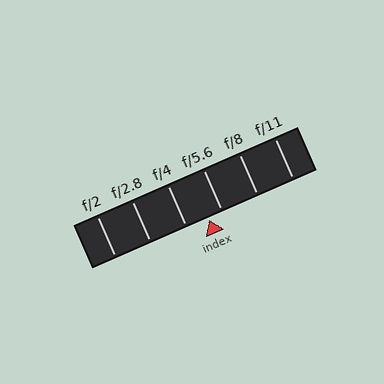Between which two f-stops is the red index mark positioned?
The index mark is between f/4 and f/5.6.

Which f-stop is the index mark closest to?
The index mark is closest to f/5.6.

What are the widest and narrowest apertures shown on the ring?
The widest aperture shown is f/2 and the narrowest is f/11.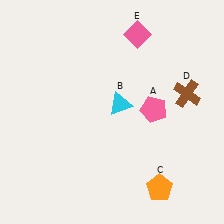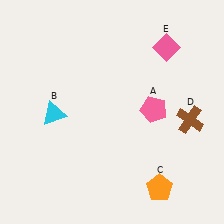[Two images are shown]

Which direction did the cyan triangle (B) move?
The cyan triangle (B) moved left.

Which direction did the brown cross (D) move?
The brown cross (D) moved down.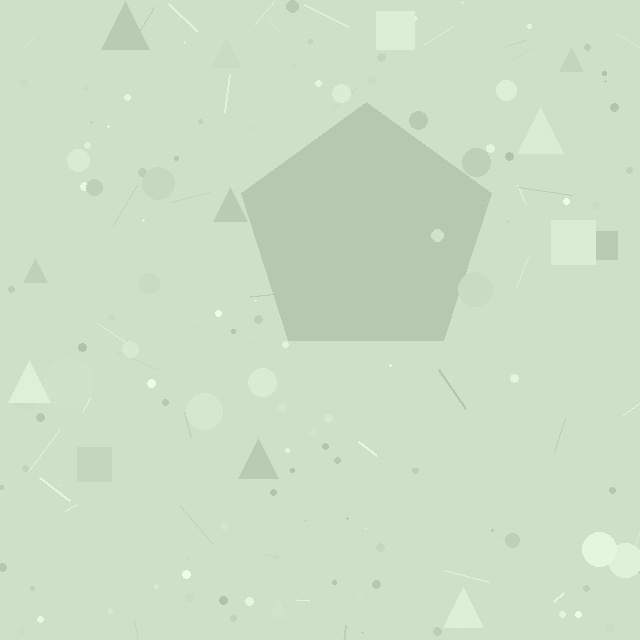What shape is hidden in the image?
A pentagon is hidden in the image.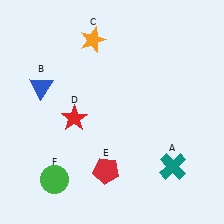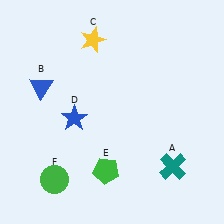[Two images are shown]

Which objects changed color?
C changed from orange to yellow. D changed from red to blue. E changed from red to green.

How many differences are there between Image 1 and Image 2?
There are 3 differences between the two images.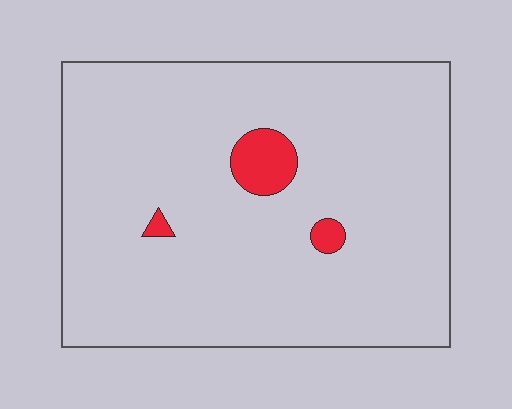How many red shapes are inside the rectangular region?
3.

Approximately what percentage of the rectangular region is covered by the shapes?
Approximately 5%.